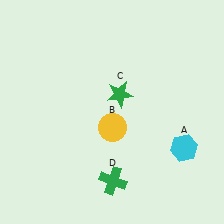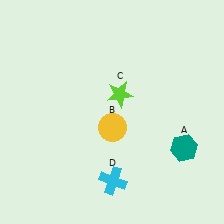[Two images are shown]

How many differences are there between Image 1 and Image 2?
There are 3 differences between the two images.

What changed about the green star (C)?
In Image 1, C is green. In Image 2, it changed to lime.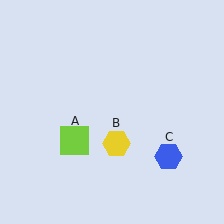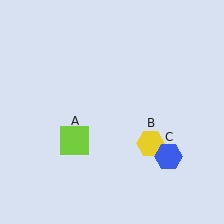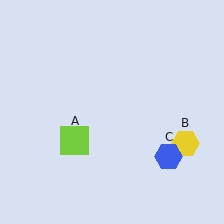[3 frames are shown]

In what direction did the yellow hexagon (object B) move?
The yellow hexagon (object B) moved right.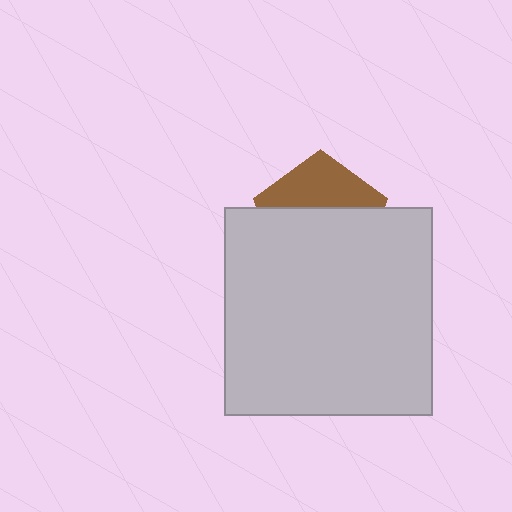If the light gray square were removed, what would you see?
You would see the complete brown pentagon.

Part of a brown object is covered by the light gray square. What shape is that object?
It is a pentagon.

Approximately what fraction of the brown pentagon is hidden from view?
Roughly 62% of the brown pentagon is hidden behind the light gray square.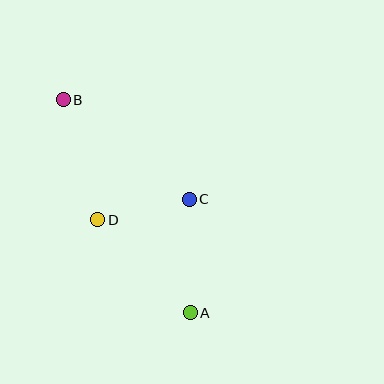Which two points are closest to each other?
Points C and D are closest to each other.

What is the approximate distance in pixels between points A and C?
The distance between A and C is approximately 113 pixels.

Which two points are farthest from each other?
Points A and B are farthest from each other.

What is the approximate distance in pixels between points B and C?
The distance between B and C is approximately 160 pixels.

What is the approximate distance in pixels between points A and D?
The distance between A and D is approximately 132 pixels.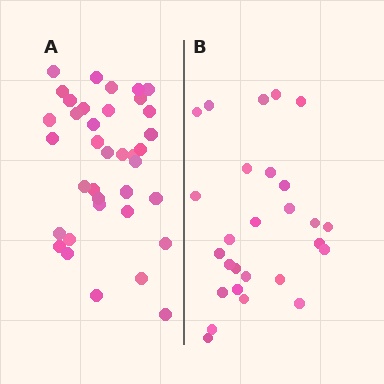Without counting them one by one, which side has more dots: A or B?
Region A (the left region) has more dots.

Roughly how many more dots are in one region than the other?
Region A has roughly 10 or so more dots than region B.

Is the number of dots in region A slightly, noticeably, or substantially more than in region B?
Region A has noticeably more, but not dramatically so. The ratio is roughly 1.4 to 1.